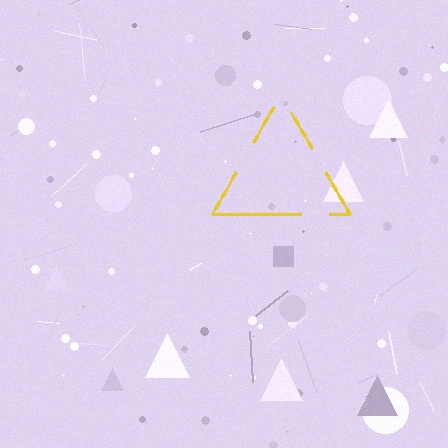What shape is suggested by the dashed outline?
The dashed outline suggests a triangle.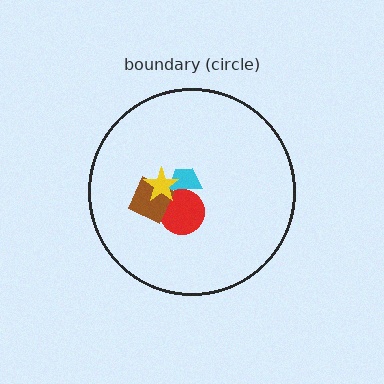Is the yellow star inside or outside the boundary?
Inside.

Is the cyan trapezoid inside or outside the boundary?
Inside.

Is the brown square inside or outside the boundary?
Inside.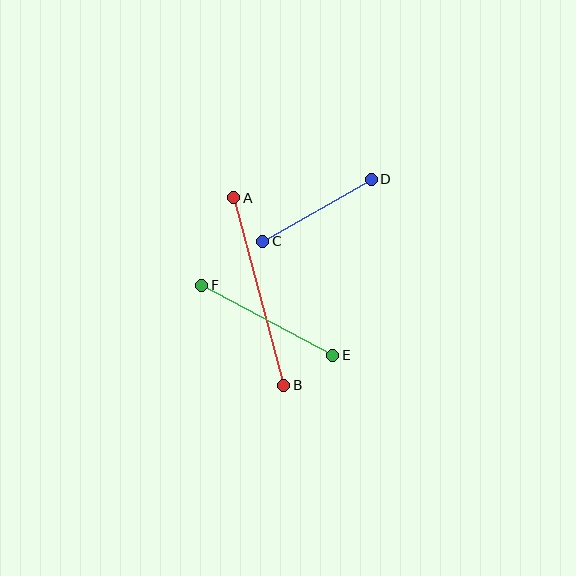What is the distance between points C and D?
The distance is approximately 125 pixels.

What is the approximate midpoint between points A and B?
The midpoint is at approximately (259, 291) pixels.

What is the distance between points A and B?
The distance is approximately 194 pixels.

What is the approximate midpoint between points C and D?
The midpoint is at approximately (317, 210) pixels.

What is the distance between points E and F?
The distance is approximately 149 pixels.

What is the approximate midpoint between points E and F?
The midpoint is at approximately (267, 320) pixels.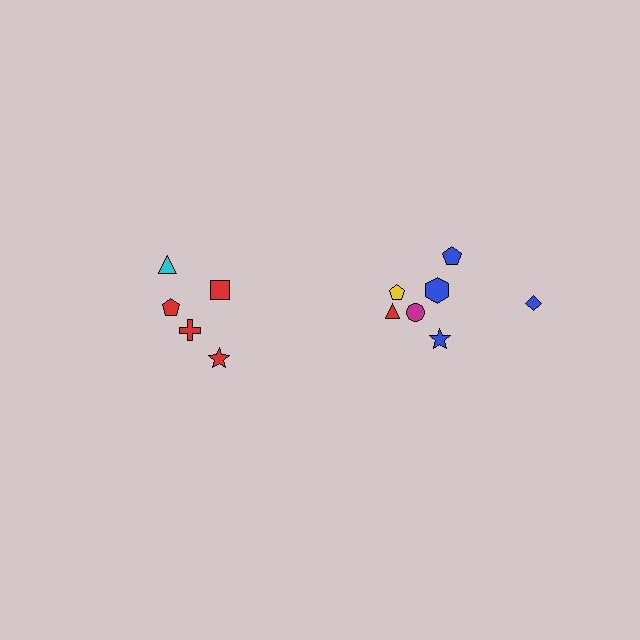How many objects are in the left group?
There are 5 objects.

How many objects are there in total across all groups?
There are 12 objects.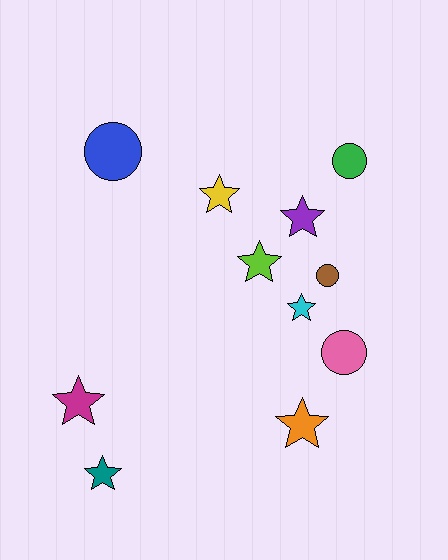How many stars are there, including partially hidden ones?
There are 7 stars.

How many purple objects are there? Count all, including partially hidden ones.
There is 1 purple object.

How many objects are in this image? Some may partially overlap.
There are 11 objects.